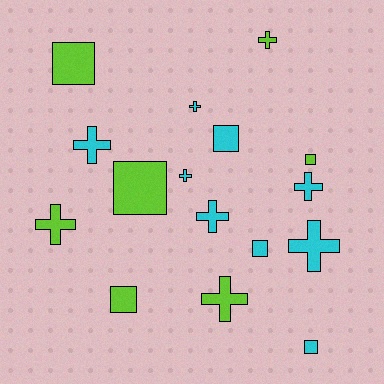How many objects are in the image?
There are 16 objects.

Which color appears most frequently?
Cyan, with 9 objects.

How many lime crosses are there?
There are 3 lime crosses.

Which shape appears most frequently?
Cross, with 9 objects.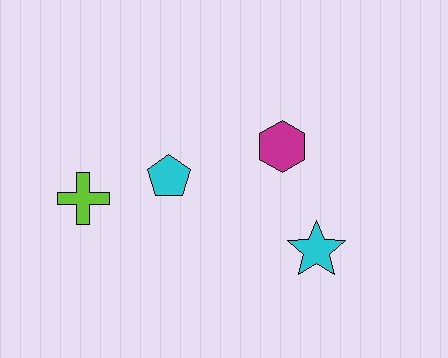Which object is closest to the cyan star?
The magenta hexagon is closest to the cyan star.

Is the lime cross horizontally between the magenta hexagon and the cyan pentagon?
No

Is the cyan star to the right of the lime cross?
Yes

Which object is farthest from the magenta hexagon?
The lime cross is farthest from the magenta hexagon.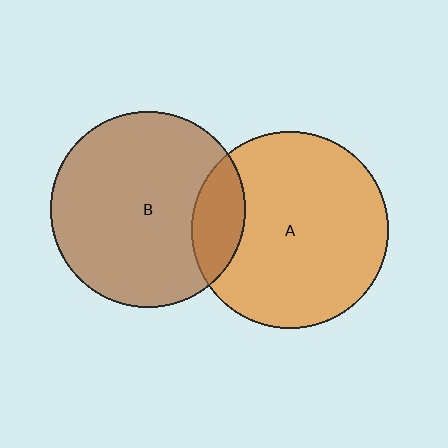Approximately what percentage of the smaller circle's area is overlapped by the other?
Approximately 15%.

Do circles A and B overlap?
Yes.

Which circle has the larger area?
Circle A (orange).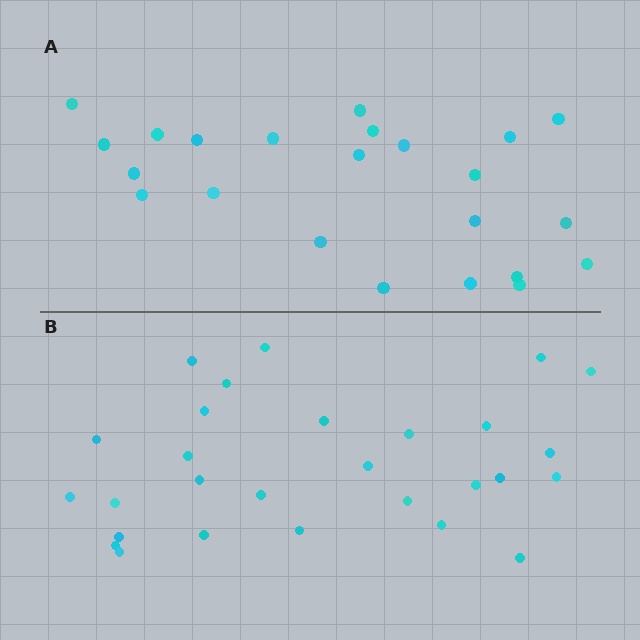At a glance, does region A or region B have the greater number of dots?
Region B (the bottom region) has more dots.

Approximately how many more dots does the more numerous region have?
Region B has about 5 more dots than region A.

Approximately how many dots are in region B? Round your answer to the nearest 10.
About 30 dots. (The exact count is 28, which rounds to 30.)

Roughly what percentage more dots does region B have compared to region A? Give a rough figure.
About 20% more.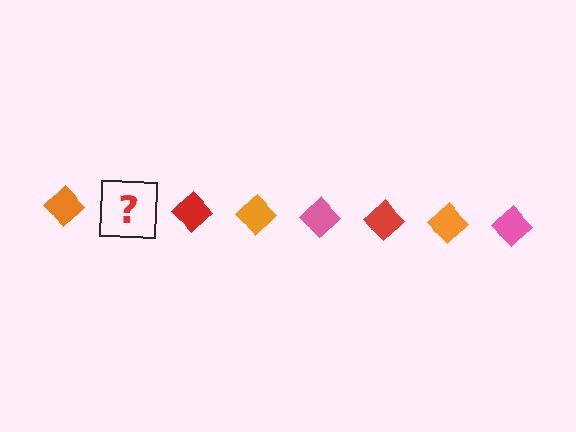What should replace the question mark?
The question mark should be replaced with a pink diamond.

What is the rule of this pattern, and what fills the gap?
The rule is that the pattern cycles through orange, pink, red diamonds. The gap should be filled with a pink diamond.